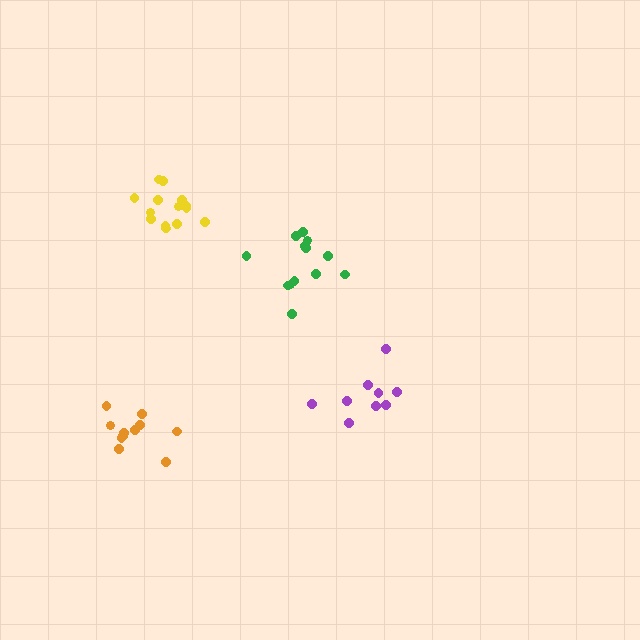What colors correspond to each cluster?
The clusters are colored: orange, green, yellow, purple.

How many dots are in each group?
Group 1: 11 dots, Group 2: 14 dots, Group 3: 14 dots, Group 4: 9 dots (48 total).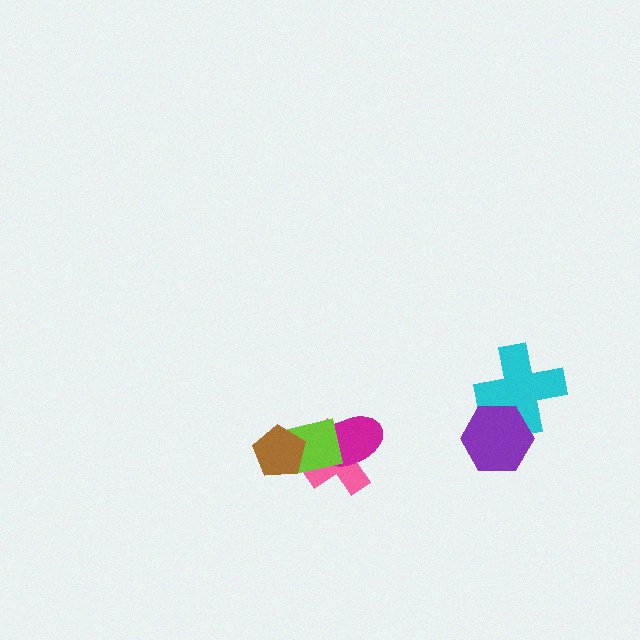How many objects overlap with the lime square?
3 objects overlap with the lime square.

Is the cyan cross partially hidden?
Yes, it is partially covered by another shape.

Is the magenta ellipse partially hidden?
Yes, it is partially covered by another shape.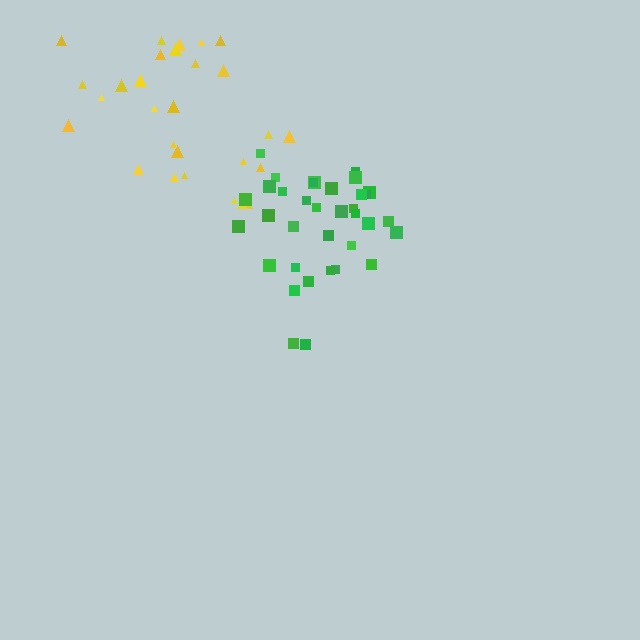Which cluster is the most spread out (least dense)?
Yellow.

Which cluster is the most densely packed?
Green.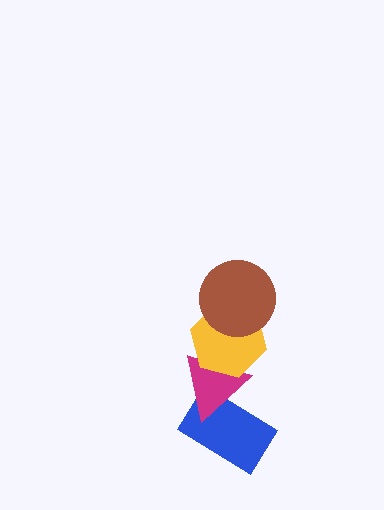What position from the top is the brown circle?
The brown circle is 1st from the top.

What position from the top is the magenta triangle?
The magenta triangle is 3rd from the top.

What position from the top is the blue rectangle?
The blue rectangle is 4th from the top.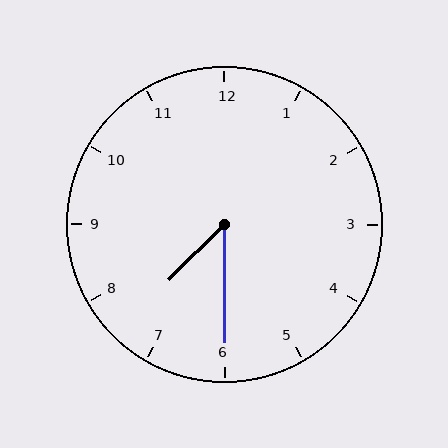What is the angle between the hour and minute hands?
Approximately 45 degrees.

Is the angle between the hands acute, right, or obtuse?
It is acute.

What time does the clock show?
7:30.